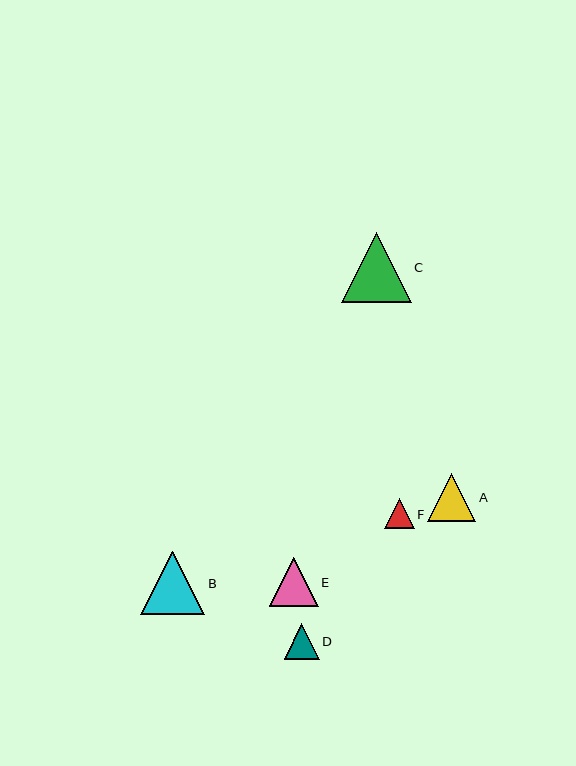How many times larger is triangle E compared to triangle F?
Triangle E is approximately 1.6 times the size of triangle F.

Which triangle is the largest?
Triangle C is the largest with a size of approximately 70 pixels.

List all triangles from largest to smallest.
From largest to smallest: C, B, E, A, D, F.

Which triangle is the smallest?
Triangle F is the smallest with a size of approximately 30 pixels.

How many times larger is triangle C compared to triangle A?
Triangle C is approximately 1.4 times the size of triangle A.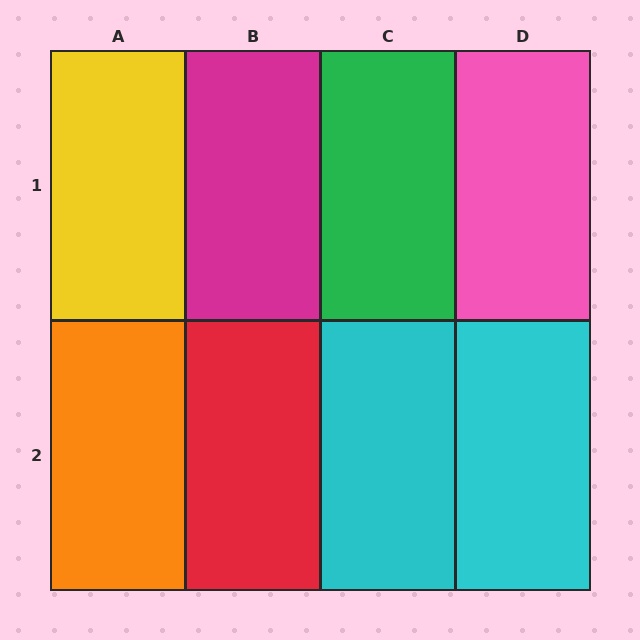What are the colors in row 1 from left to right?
Yellow, magenta, green, pink.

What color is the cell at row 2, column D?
Cyan.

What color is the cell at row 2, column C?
Cyan.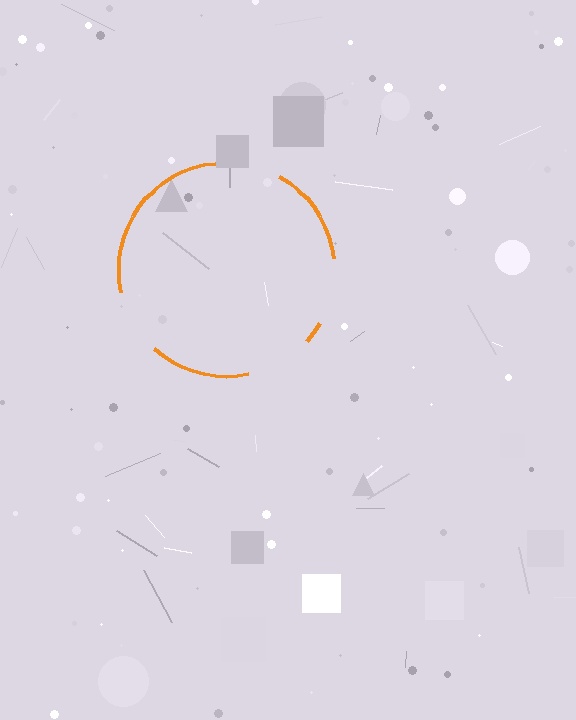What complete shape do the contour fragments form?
The contour fragments form a circle.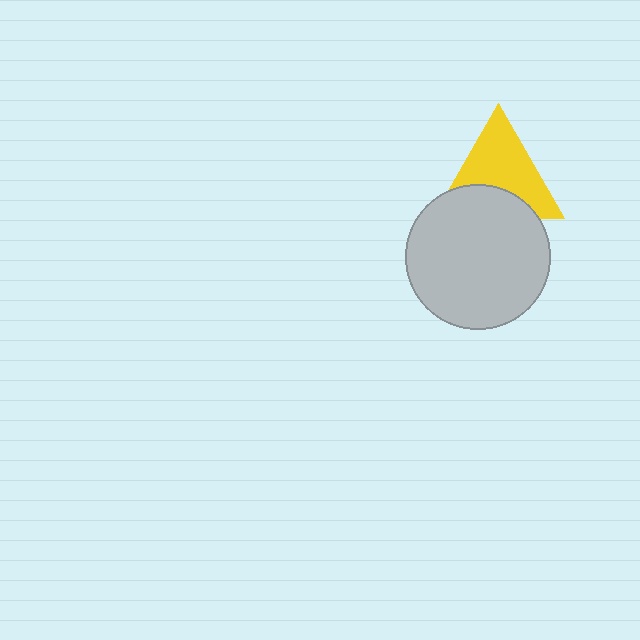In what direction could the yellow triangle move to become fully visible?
The yellow triangle could move up. That would shift it out from behind the light gray circle entirely.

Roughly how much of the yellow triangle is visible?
About half of it is visible (roughly 64%).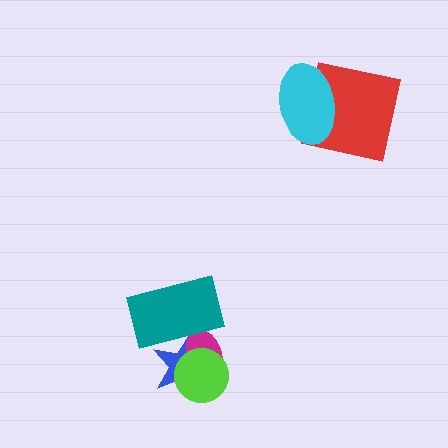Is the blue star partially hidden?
Yes, it is partially covered by another shape.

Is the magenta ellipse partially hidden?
Yes, it is partially covered by another shape.